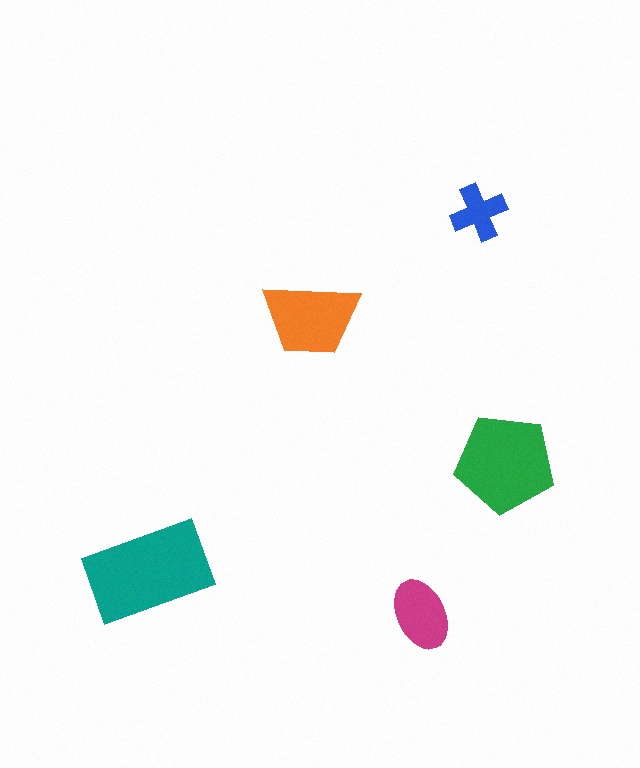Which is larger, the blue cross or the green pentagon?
The green pentagon.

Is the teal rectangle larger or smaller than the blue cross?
Larger.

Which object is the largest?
The teal rectangle.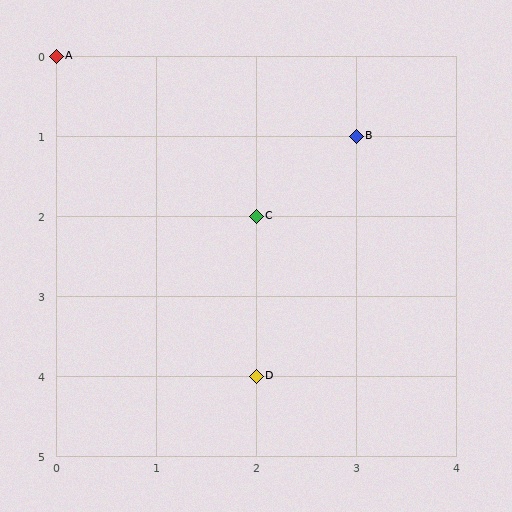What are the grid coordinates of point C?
Point C is at grid coordinates (2, 2).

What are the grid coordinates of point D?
Point D is at grid coordinates (2, 4).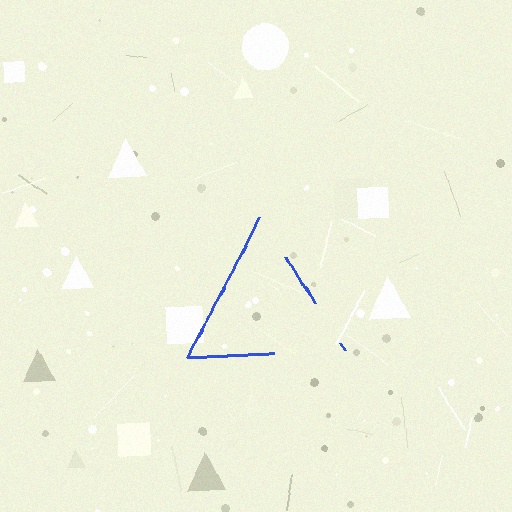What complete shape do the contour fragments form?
The contour fragments form a triangle.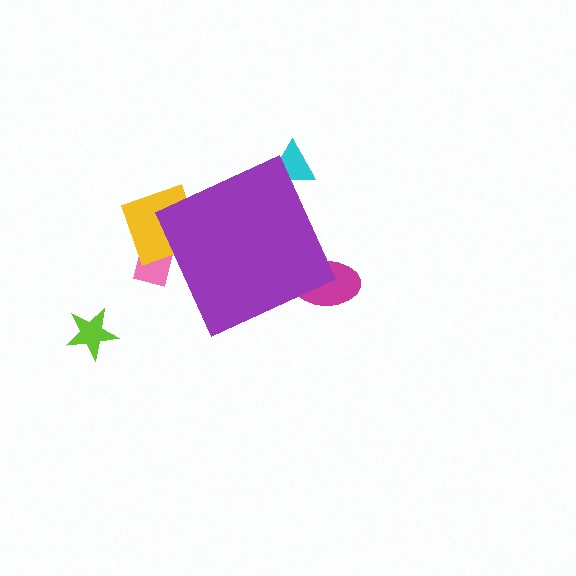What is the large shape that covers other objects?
A purple diamond.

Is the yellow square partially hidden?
Yes, the yellow square is partially hidden behind the purple diamond.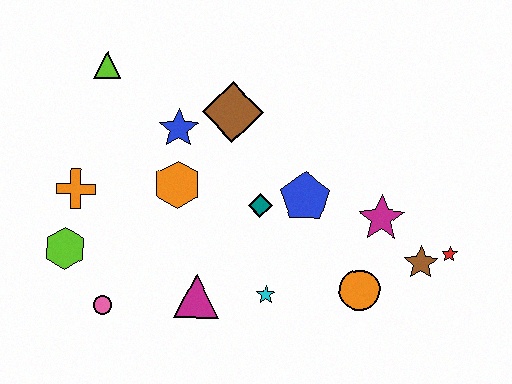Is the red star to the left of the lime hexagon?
No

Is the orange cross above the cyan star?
Yes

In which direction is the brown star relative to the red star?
The brown star is to the left of the red star.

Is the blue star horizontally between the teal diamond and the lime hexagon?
Yes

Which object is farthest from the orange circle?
The lime triangle is farthest from the orange circle.